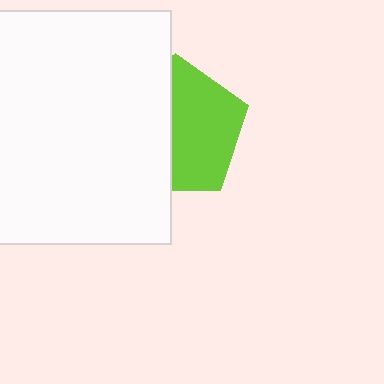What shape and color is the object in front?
The object in front is a white square.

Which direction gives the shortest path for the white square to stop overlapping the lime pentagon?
Moving left gives the shortest separation.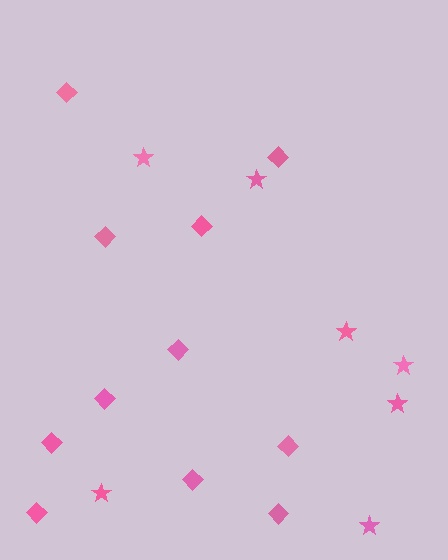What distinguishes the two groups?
There are 2 groups: one group of diamonds (11) and one group of stars (7).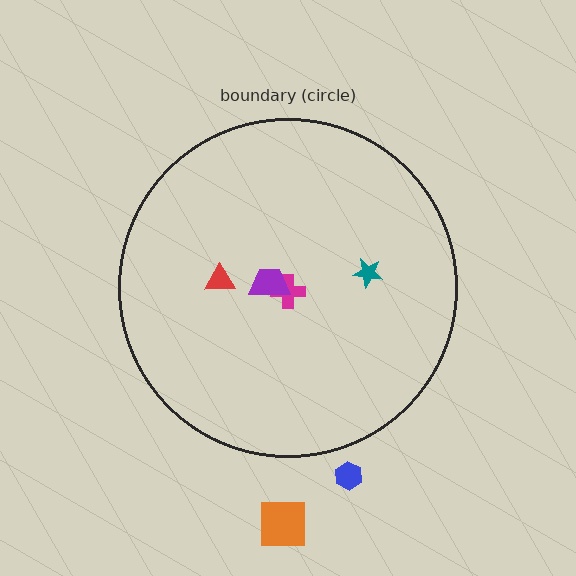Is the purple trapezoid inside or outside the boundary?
Inside.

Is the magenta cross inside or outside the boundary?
Inside.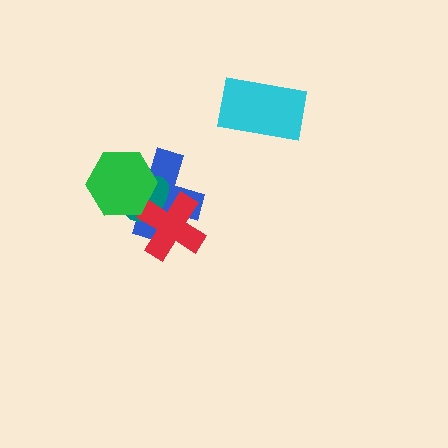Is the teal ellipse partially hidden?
Yes, it is partially covered by another shape.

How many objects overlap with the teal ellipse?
3 objects overlap with the teal ellipse.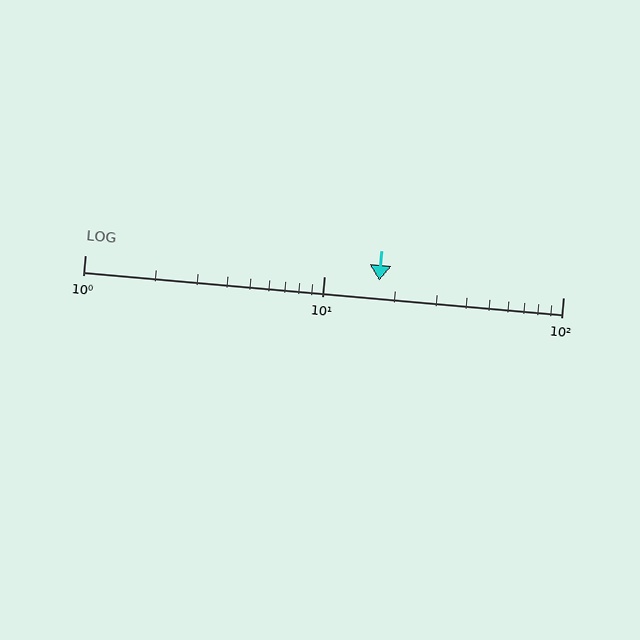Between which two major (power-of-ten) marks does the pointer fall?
The pointer is between 10 and 100.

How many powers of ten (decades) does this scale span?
The scale spans 2 decades, from 1 to 100.